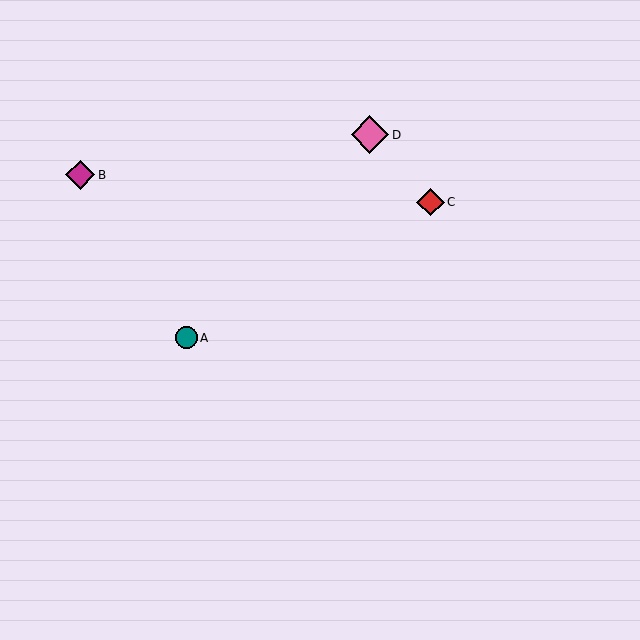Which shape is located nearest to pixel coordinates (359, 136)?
The pink diamond (labeled D) at (370, 135) is nearest to that location.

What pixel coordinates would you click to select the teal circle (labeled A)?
Click at (186, 338) to select the teal circle A.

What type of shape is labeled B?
Shape B is a magenta diamond.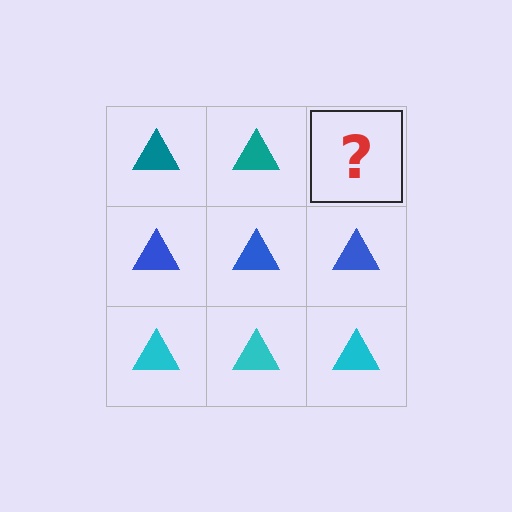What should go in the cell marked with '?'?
The missing cell should contain a teal triangle.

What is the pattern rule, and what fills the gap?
The rule is that each row has a consistent color. The gap should be filled with a teal triangle.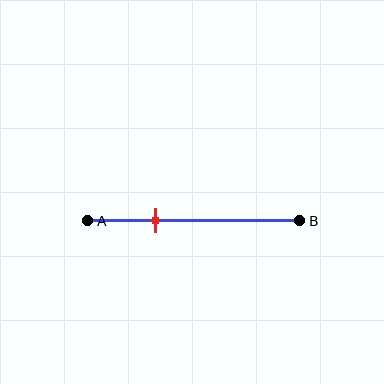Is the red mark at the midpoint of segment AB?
No, the mark is at about 30% from A, not at the 50% midpoint.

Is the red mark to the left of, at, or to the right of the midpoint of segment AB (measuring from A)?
The red mark is to the left of the midpoint of segment AB.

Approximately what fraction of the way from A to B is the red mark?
The red mark is approximately 30% of the way from A to B.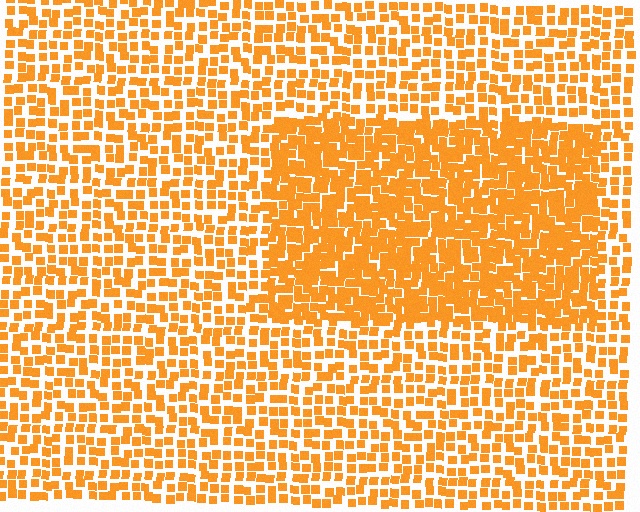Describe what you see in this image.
The image contains small orange elements arranged at two different densities. A rectangle-shaped region is visible where the elements are more densely packed than the surrounding area.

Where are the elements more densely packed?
The elements are more densely packed inside the rectangle boundary.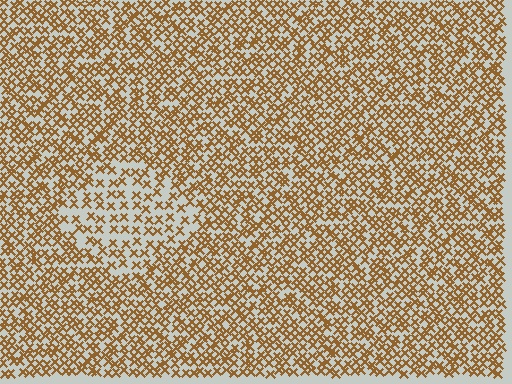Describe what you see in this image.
The image contains small brown elements arranged at two different densities. A diamond-shaped region is visible where the elements are less densely packed than the surrounding area.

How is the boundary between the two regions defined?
The boundary is defined by a change in element density (approximately 1.9x ratio). All elements are the same color, size, and shape.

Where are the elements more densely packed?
The elements are more densely packed outside the diamond boundary.